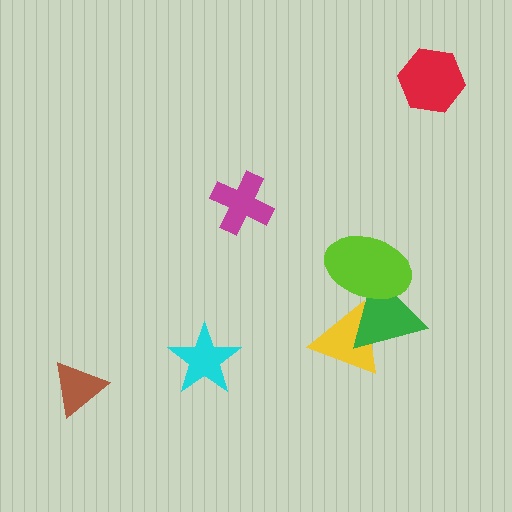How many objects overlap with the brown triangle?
0 objects overlap with the brown triangle.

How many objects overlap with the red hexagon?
0 objects overlap with the red hexagon.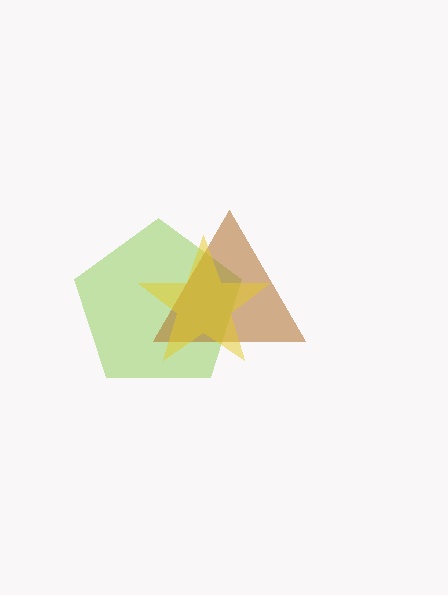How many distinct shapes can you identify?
There are 3 distinct shapes: a lime pentagon, a brown triangle, a yellow star.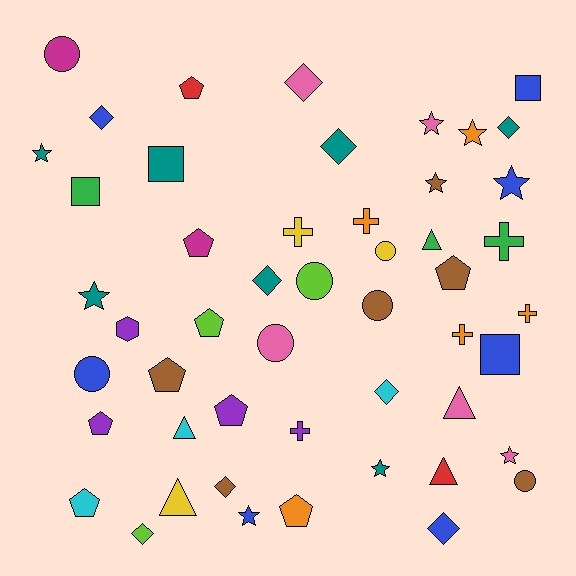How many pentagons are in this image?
There are 9 pentagons.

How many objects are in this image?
There are 50 objects.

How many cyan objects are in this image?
There are 3 cyan objects.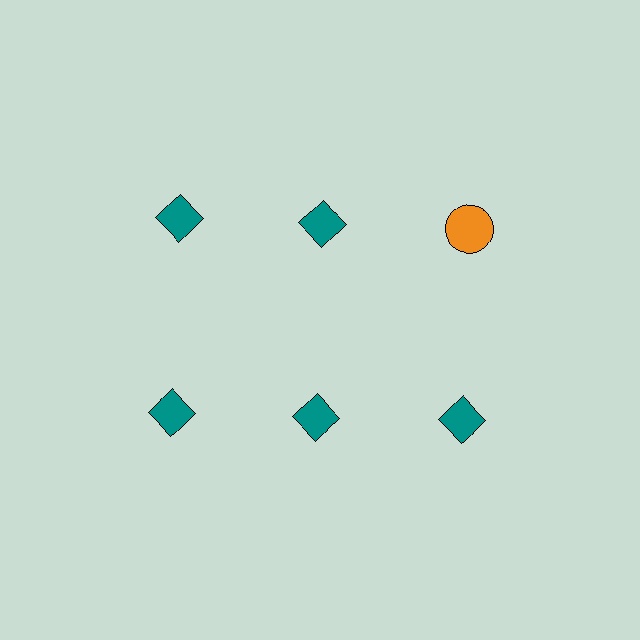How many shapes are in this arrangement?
There are 6 shapes arranged in a grid pattern.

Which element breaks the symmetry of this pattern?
The orange circle in the top row, center column breaks the symmetry. All other shapes are teal diamonds.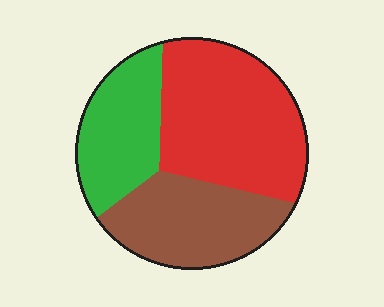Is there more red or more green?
Red.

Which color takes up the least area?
Green, at roughly 25%.